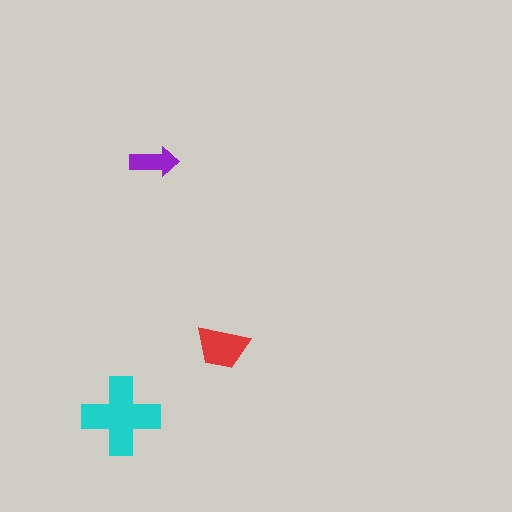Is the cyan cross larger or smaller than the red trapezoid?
Larger.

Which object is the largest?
The cyan cross.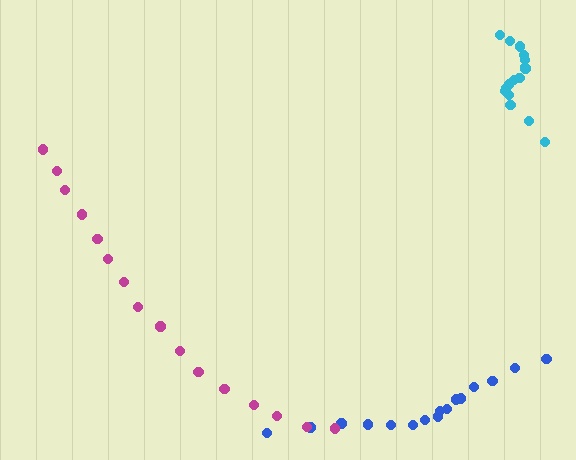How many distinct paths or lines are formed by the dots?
There are 3 distinct paths.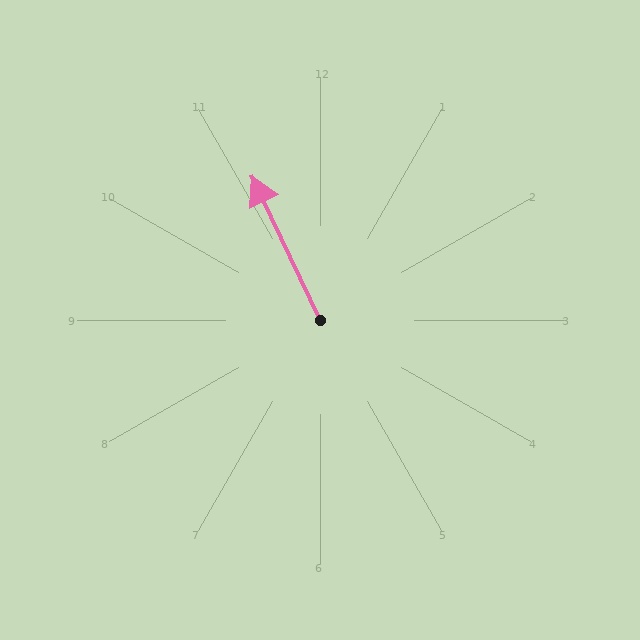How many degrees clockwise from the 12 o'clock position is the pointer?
Approximately 335 degrees.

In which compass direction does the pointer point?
Northwest.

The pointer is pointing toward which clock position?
Roughly 11 o'clock.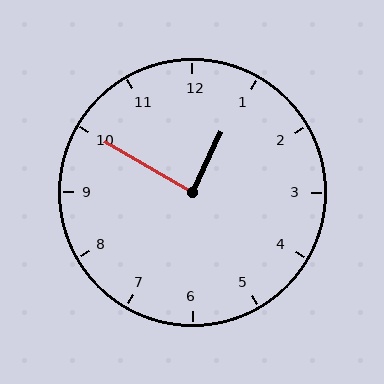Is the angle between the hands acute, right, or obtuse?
It is right.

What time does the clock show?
12:50.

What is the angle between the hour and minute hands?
Approximately 85 degrees.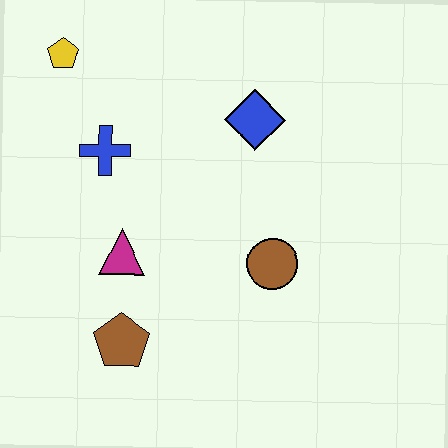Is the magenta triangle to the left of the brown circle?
Yes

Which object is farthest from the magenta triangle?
The yellow pentagon is farthest from the magenta triangle.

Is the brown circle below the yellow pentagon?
Yes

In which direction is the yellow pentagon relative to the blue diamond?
The yellow pentagon is to the left of the blue diamond.